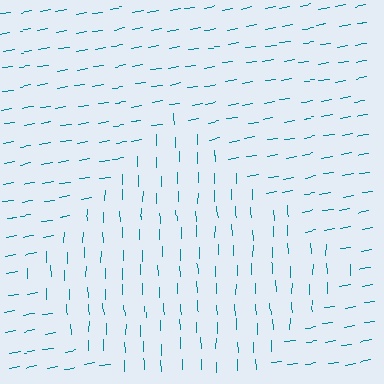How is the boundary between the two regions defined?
The boundary is defined purely by a change in line orientation (approximately 81 degrees difference). All lines are the same color and thickness.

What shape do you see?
I see a diamond.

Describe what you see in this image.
The image is filled with small teal line segments. A diamond region in the image has lines oriented differently from the surrounding lines, creating a visible texture boundary.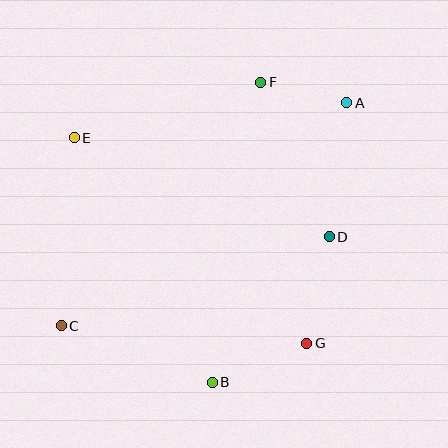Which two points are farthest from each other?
Points A and C are farthest from each other.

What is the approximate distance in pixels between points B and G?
The distance between B and G is approximately 102 pixels.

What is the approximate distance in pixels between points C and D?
The distance between C and D is approximately 283 pixels.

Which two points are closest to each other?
Points A and F are closest to each other.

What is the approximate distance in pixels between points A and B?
The distance between A and B is approximately 310 pixels.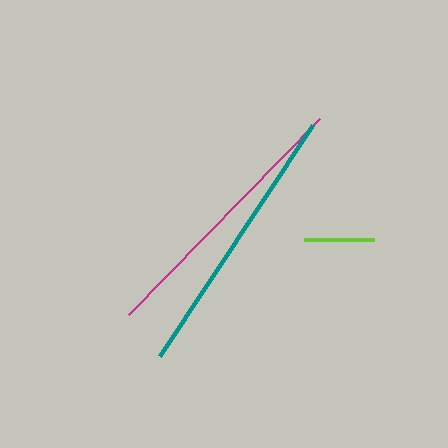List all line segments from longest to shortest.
From longest to shortest: teal, magenta, lime.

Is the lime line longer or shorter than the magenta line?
The magenta line is longer than the lime line.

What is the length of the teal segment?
The teal segment is approximately 277 pixels long.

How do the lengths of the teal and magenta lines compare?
The teal and magenta lines are approximately the same length.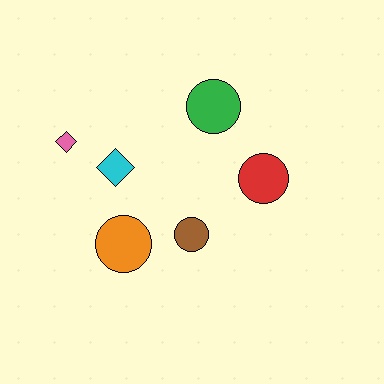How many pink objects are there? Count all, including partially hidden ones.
There is 1 pink object.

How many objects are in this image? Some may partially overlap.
There are 6 objects.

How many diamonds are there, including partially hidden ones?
There are 2 diamonds.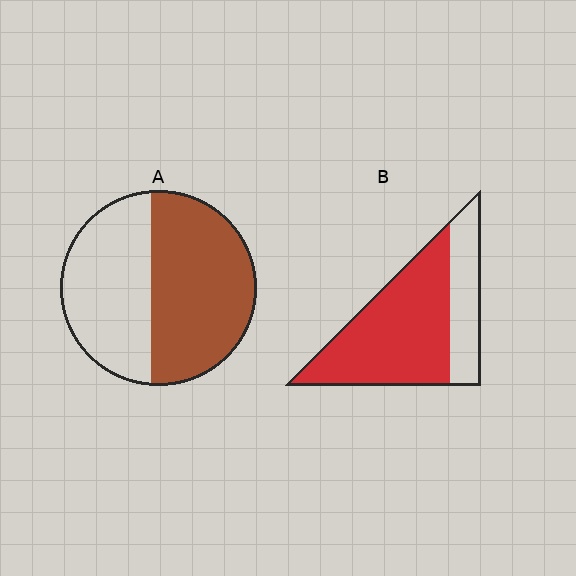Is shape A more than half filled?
Yes.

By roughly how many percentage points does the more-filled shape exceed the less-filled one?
By roughly 15 percentage points (B over A).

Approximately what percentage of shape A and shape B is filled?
A is approximately 55% and B is approximately 70%.